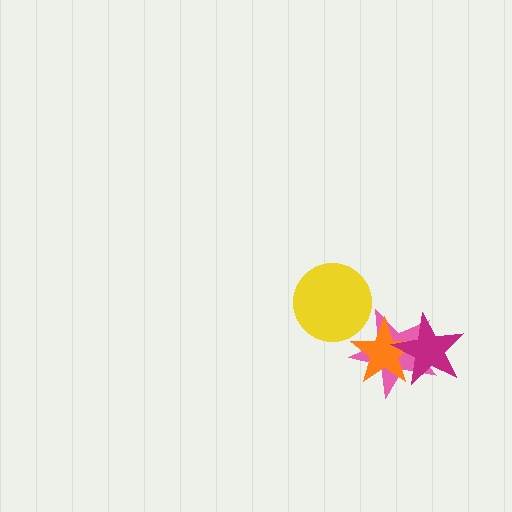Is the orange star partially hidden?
Yes, it is partially covered by another shape.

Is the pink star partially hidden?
Yes, it is partially covered by another shape.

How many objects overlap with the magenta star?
2 objects overlap with the magenta star.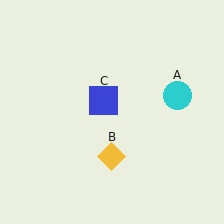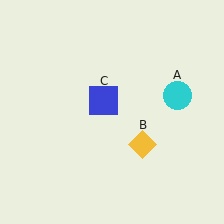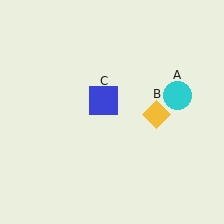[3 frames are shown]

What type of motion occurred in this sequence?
The yellow diamond (object B) rotated counterclockwise around the center of the scene.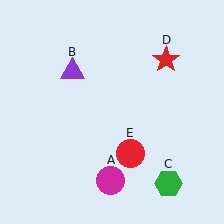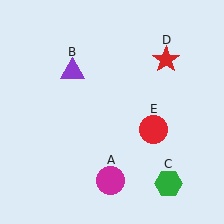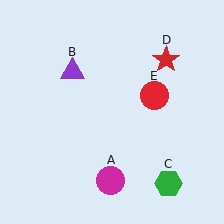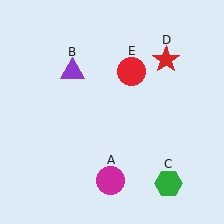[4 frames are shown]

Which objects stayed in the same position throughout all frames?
Magenta circle (object A) and purple triangle (object B) and green hexagon (object C) and red star (object D) remained stationary.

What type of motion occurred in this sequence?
The red circle (object E) rotated counterclockwise around the center of the scene.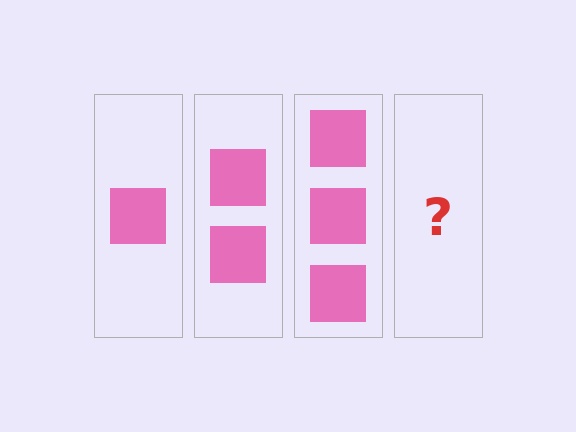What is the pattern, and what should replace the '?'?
The pattern is that each step adds one more square. The '?' should be 4 squares.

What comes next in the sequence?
The next element should be 4 squares.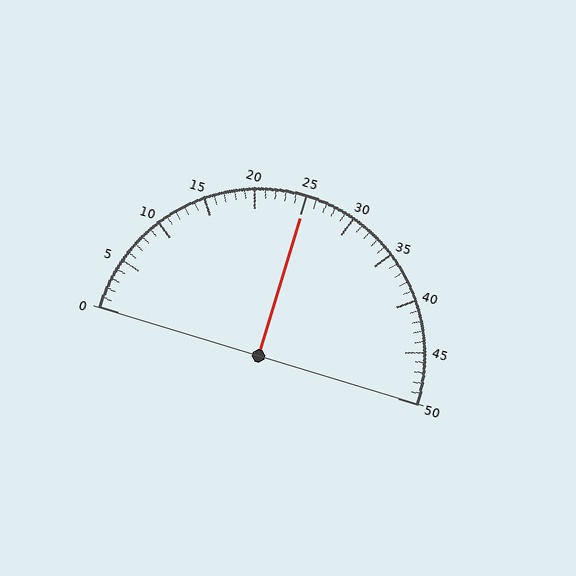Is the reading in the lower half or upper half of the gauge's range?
The reading is in the upper half of the range (0 to 50).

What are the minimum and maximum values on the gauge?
The gauge ranges from 0 to 50.